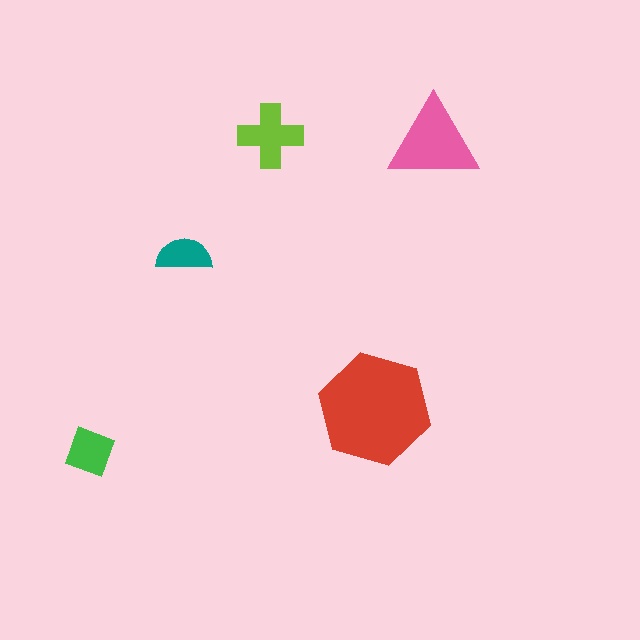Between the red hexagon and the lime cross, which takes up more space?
The red hexagon.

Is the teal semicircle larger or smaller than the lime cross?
Smaller.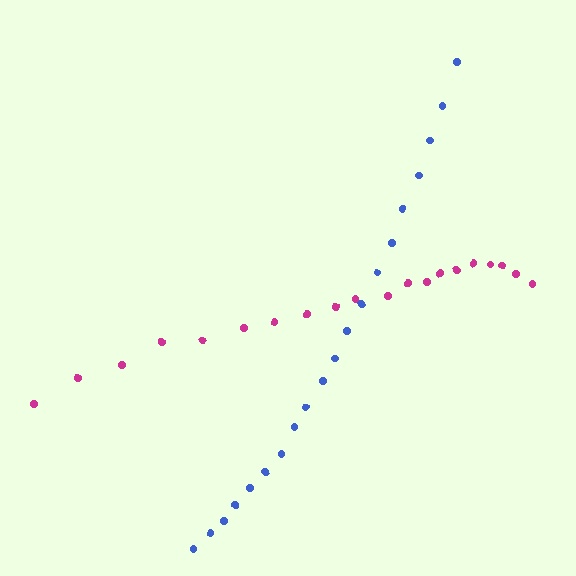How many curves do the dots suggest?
There are 2 distinct paths.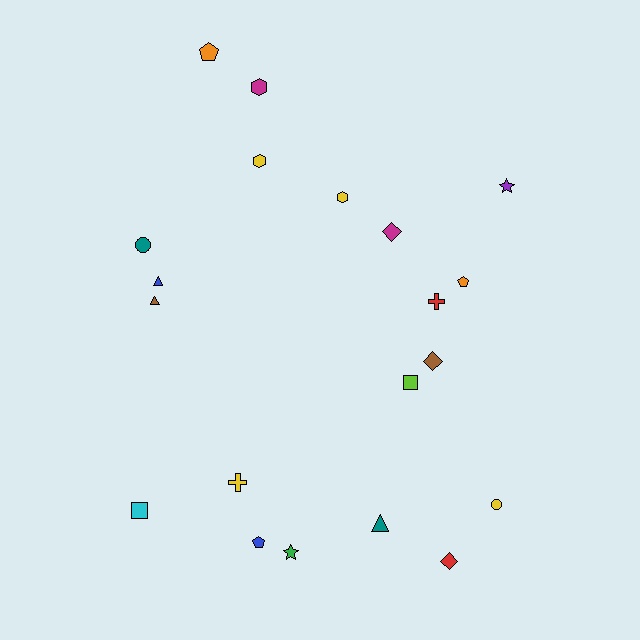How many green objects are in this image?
There is 1 green object.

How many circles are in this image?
There are 2 circles.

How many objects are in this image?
There are 20 objects.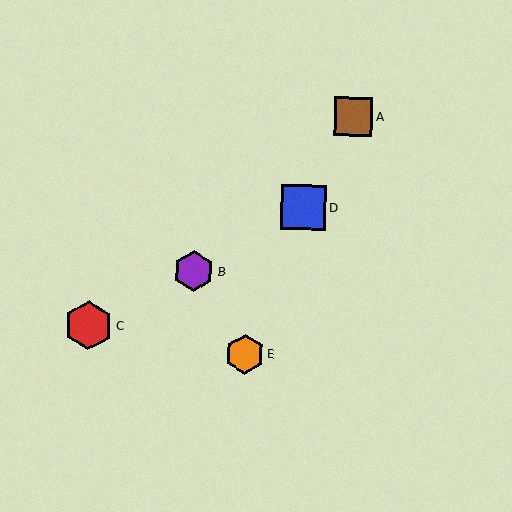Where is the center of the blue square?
The center of the blue square is at (304, 208).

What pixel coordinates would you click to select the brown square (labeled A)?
Click at (354, 117) to select the brown square A.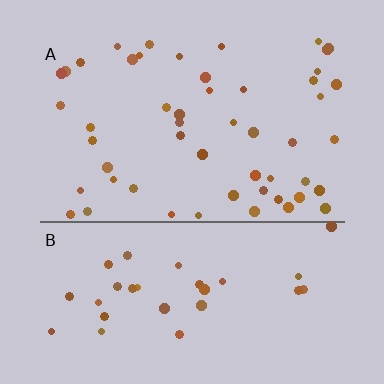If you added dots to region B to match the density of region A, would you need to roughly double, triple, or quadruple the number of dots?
Approximately double.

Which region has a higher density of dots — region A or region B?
A (the top).